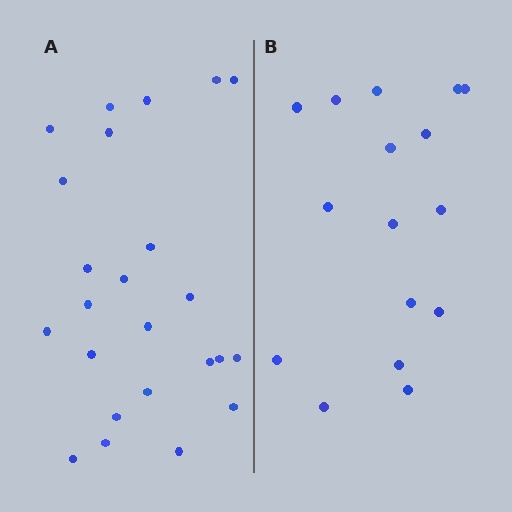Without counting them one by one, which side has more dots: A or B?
Region A (the left region) has more dots.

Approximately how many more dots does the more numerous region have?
Region A has roughly 8 or so more dots than region B.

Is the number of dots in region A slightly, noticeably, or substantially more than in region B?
Region A has substantially more. The ratio is roughly 1.5 to 1.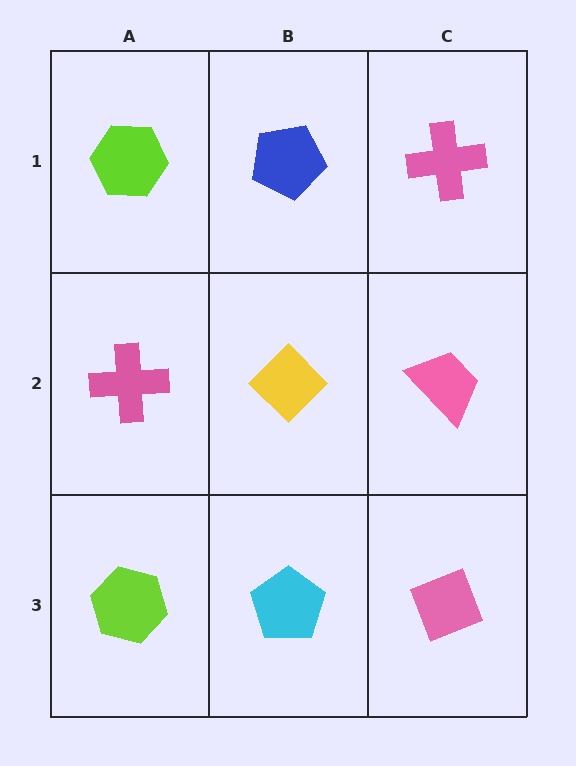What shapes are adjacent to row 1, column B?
A yellow diamond (row 2, column B), a lime hexagon (row 1, column A), a pink cross (row 1, column C).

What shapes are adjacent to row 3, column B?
A yellow diamond (row 2, column B), a lime hexagon (row 3, column A), a pink diamond (row 3, column C).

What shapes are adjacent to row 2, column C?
A pink cross (row 1, column C), a pink diamond (row 3, column C), a yellow diamond (row 2, column B).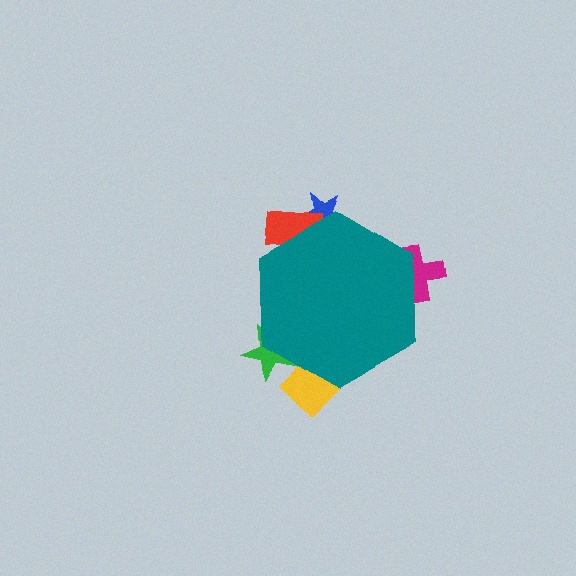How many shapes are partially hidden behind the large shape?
5 shapes are partially hidden.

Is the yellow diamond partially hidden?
Yes, the yellow diamond is partially hidden behind the teal hexagon.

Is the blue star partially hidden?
Yes, the blue star is partially hidden behind the teal hexagon.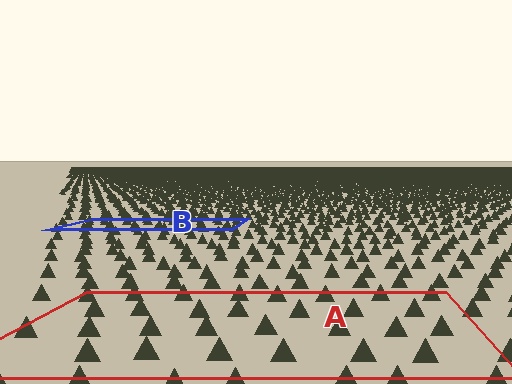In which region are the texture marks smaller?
The texture marks are smaller in region B, because it is farther away.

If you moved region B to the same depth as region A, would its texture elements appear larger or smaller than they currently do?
They would appear larger. At a closer depth, the same texture elements are projected at a bigger on-screen size.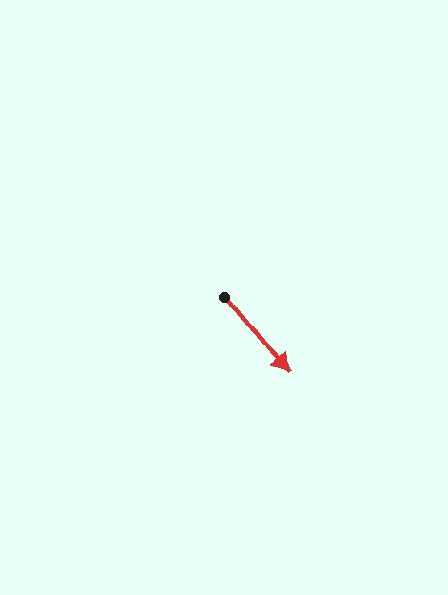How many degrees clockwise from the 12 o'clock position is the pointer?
Approximately 142 degrees.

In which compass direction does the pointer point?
Southeast.